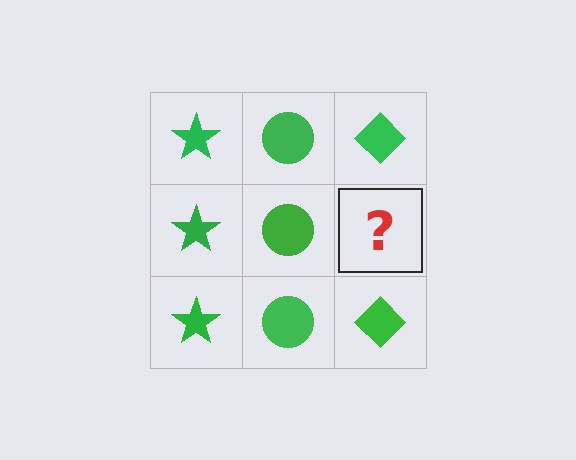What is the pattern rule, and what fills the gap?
The rule is that each column has a consistent shape. The gap should be filled with a green diamond.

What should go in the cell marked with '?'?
The missing cell should contain a green diamond.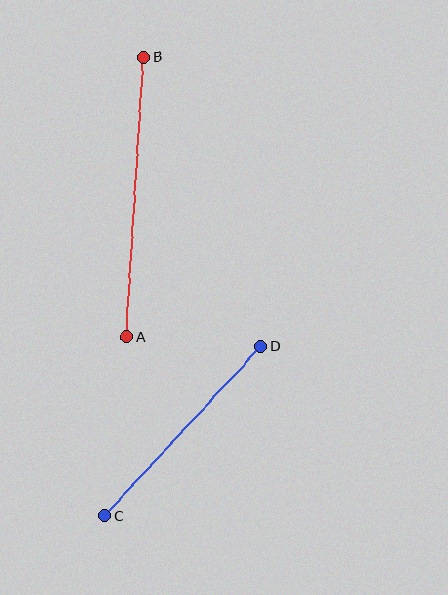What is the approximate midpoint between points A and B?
The midpoint is at approximately (135, 197) pixels.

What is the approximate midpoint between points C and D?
The midpoint is at approximately (183, 431) pixels.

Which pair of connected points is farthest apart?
Points A and B are farthest apart.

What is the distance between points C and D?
The distance is approximately 231 pixels.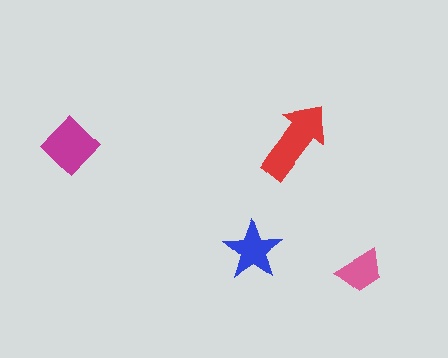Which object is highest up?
The magenta diamond is topmost.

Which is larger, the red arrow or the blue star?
The red arrow.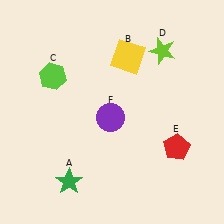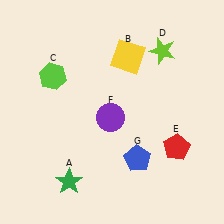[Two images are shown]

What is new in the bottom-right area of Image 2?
A blue pentagon (G) was added in the bottom-right area of Image 2.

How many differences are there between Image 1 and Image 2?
There is 1 difference between the two images.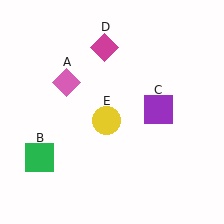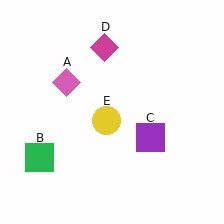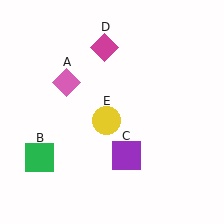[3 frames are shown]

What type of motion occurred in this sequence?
The purple square (object C) rotated clockwise around the center of the scene.